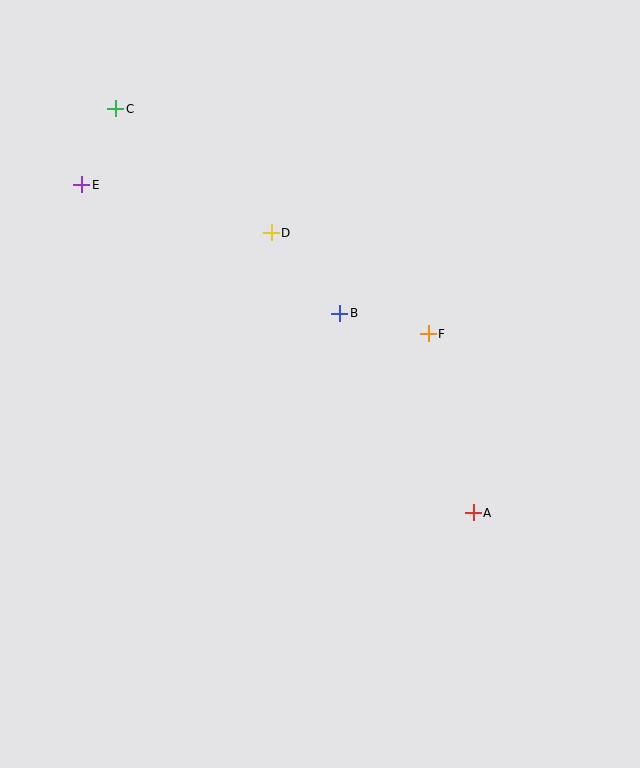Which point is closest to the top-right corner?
Point F is closest to the top-right corner.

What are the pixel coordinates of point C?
Point C is at (116, 109).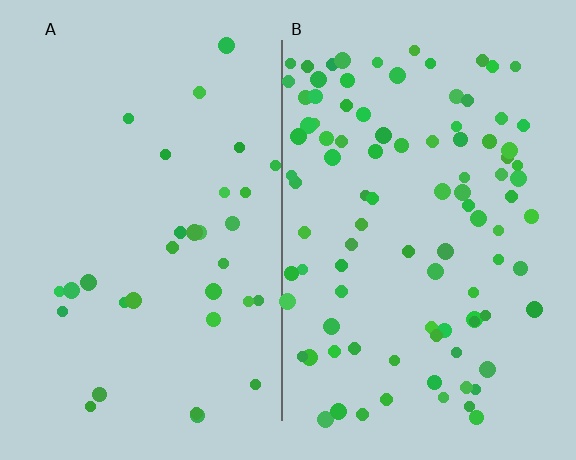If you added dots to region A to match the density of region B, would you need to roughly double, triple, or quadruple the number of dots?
Approximately triple.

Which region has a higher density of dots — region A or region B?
B (the right).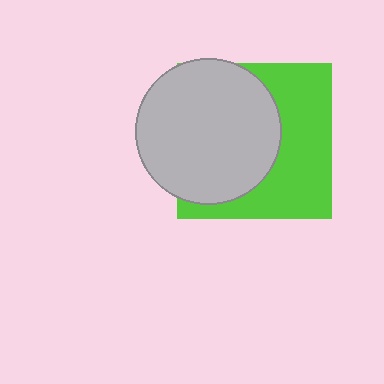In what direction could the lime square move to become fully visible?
The lime square could move right. That would shift it out from behind the light gray circle entirely.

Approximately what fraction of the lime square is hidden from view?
Roughly 53% of the lime square is hidden behind the light gray circle.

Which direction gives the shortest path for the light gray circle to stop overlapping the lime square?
Moving left gives the shortest separation.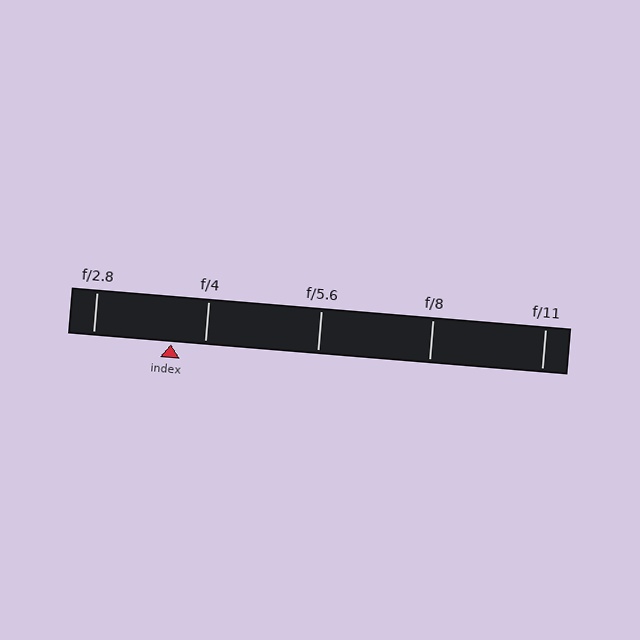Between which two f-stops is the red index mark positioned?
The index mark is between f/2.8 and f/4.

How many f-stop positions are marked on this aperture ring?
There are 5 f-stop positions marked.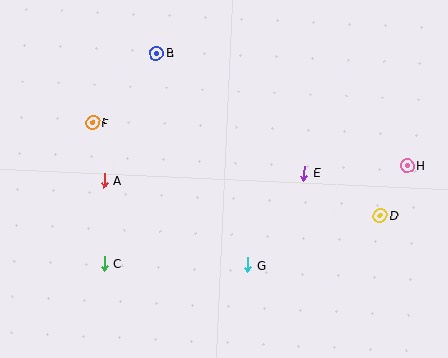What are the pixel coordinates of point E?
Point E is at (304, 173).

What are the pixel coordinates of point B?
Point B is at (156, 53).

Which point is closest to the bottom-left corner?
Point C is closest to the bottom-left corner.